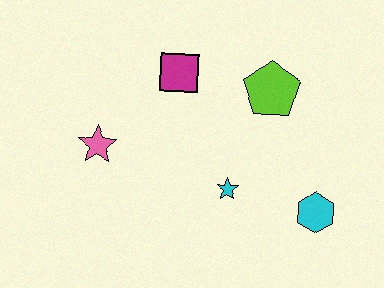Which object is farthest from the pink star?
The cyan hexagon is farthest from the pink star.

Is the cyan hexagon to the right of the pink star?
Yes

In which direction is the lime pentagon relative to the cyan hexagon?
The lime pentagon is above the cyan hexagon.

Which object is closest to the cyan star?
The cyan hexagon is closest to the cyan star.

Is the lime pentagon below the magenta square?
Yes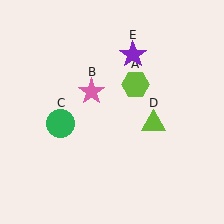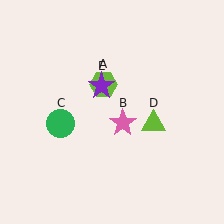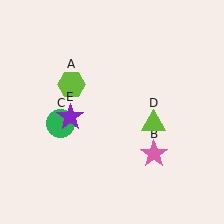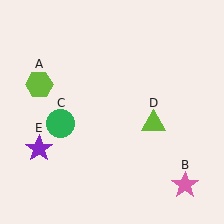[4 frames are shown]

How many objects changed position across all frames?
3 objects changed position: lime hexagon (object A), pink star (object B), purple star (object E).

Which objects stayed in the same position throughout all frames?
Green circle (object C) and lime triangle (object D) remained stationary.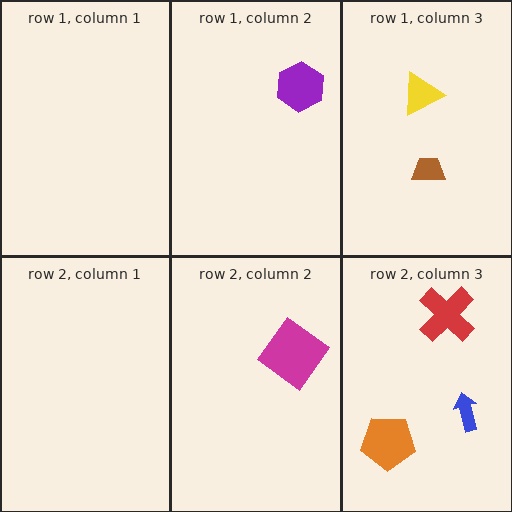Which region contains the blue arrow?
The row 2, column 3 region.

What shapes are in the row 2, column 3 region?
The orange pentagon, the red cross, the blue arrow.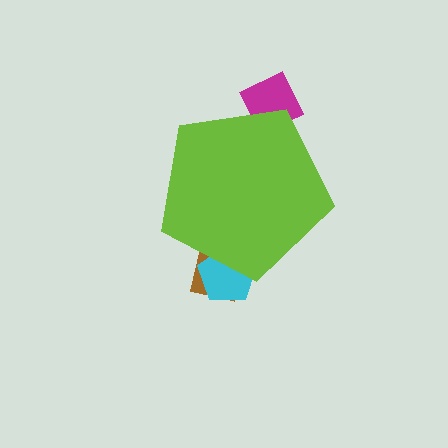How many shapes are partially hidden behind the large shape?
3 shapes are partially hidden.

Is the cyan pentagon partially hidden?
Yes, the cyan pentagon is partially hidden behind the lime pentagon.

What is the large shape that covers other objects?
A lime pentagon.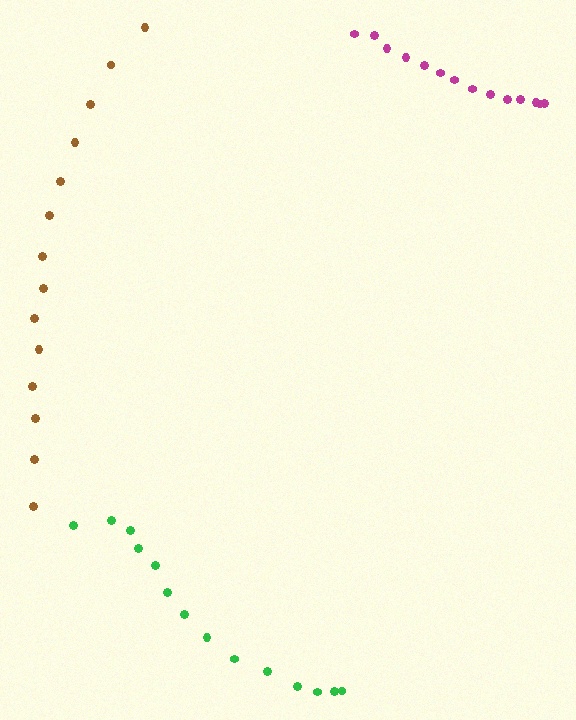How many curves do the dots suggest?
There are 3 distinct paths.